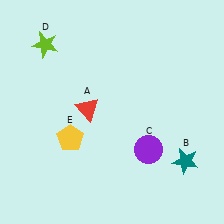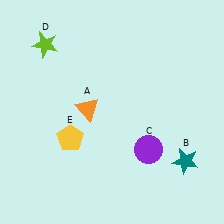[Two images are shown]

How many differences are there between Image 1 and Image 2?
There is 1 difference between the two images.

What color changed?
The triangle (A) changed from red in Image 1 to orange in Image 2.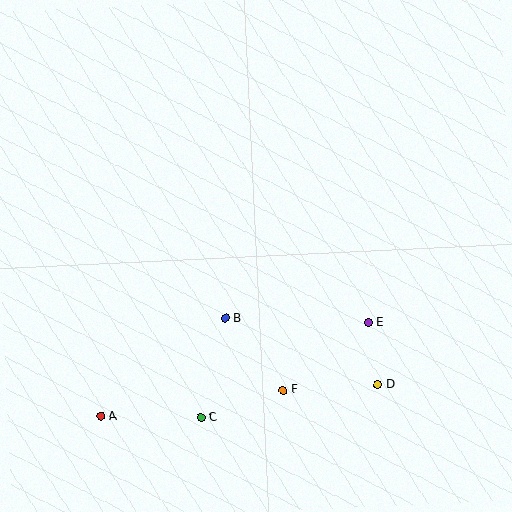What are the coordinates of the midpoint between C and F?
The midpoint between C and F is at (242, 404).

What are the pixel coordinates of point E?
Point E is at (369, 322).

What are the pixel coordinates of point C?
Point C is at (201, 417).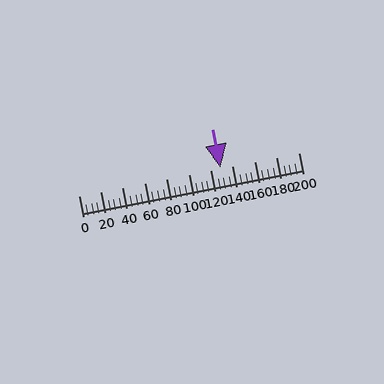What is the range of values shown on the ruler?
The ruler shows values from 0 to 200.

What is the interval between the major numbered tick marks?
The major tick marks are spaced 20 units apart.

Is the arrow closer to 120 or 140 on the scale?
The arrow is closer to 120.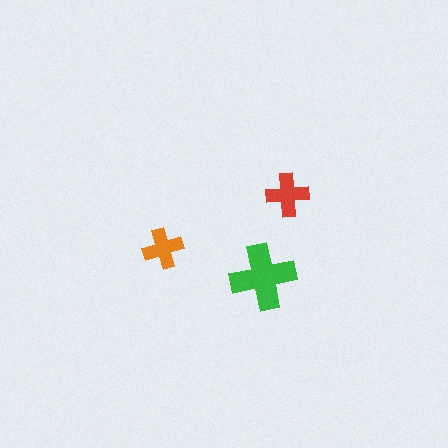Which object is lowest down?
The green cross is bottommost.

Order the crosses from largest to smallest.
the green one, the red one, the orange one.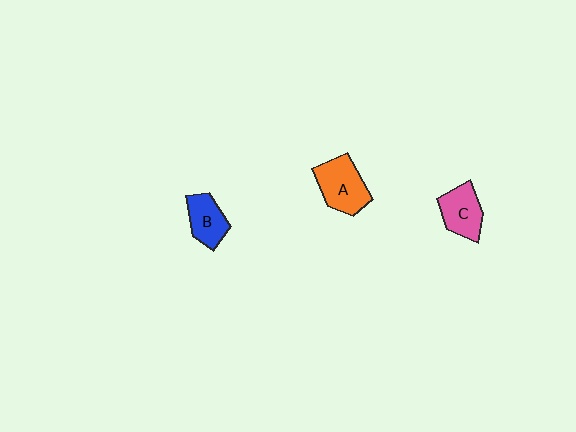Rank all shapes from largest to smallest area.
From largest to smallest: A (orange), C (pink), B (blue).